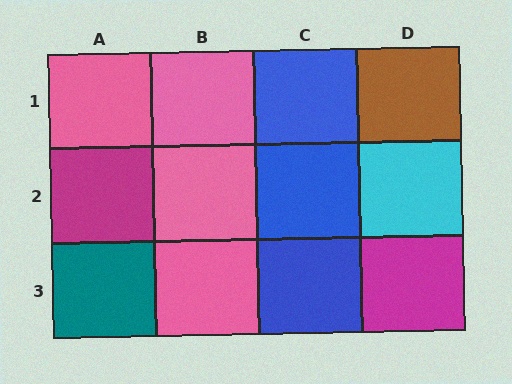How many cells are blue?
3 cells are blue.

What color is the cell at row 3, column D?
Magenta.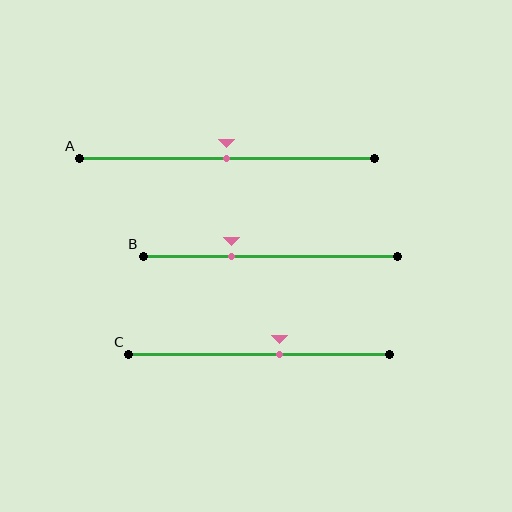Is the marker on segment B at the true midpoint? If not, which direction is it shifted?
No, the marker on segment B is shifted to the left by about 15% of the segment length.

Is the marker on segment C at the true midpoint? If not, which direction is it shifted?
No, the marker on segment C is shifted to the right by about 8% of the segment length.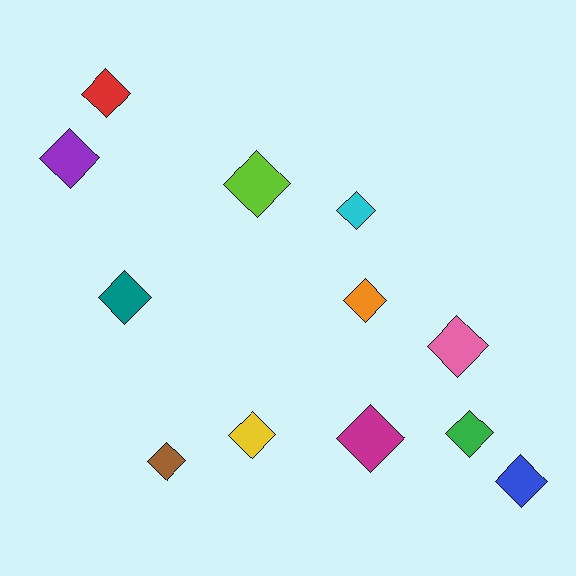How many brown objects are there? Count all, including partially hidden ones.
There is 1 brown object.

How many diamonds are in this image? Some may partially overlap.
There are 12 diamonds.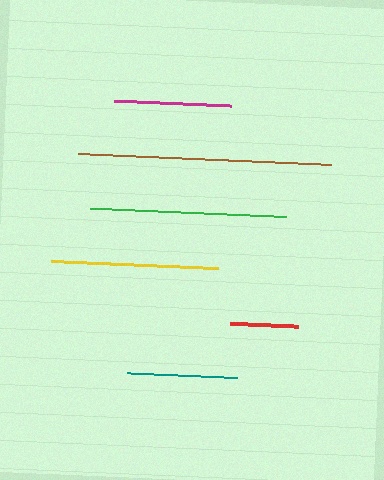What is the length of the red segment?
The red segment is approximately 68 pixels long.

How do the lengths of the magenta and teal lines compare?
The magenta and teal lines are approximately the same length.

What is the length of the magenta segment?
The magenta segment is approximately 117 pixels long.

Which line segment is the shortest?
The red line is the shortest at approximately 68 pixels.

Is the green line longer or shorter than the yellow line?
The green line is longer than the yellow line.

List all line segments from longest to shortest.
From longest to shortest: brown, green, yellow, magenta, teal, red.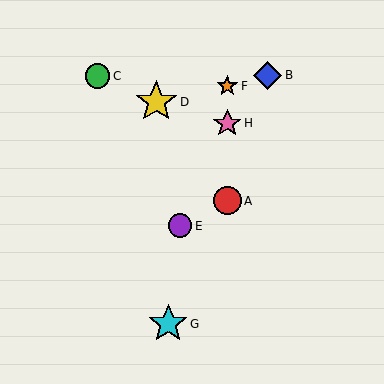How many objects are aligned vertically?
3 objects (A, F, H) are aligned vertically.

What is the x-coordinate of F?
Object F is at x≈227.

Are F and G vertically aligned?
No, F is at x≈227 and G is at x≈168.